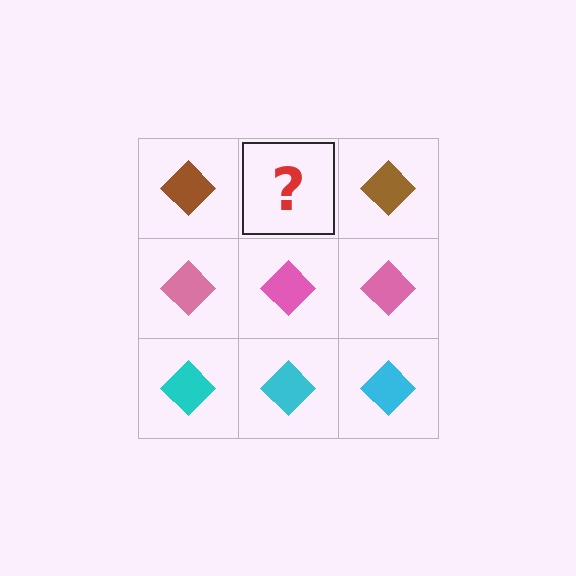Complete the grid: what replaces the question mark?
The question mark should be replaced with a brown diamond.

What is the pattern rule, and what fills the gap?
The rule is that each row has a consistent color. The gap should be filled with a brown diamond.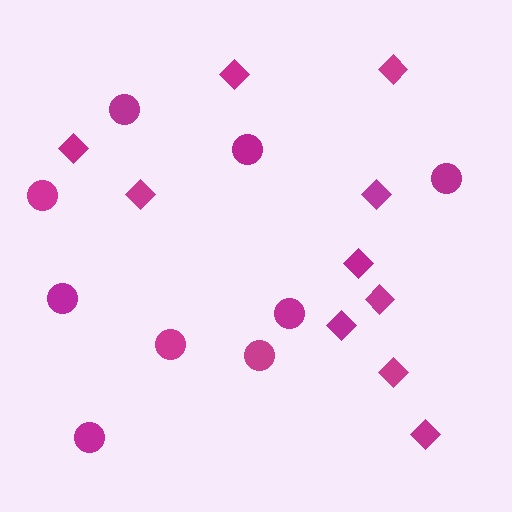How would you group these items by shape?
There are 2 groups: one group of diamonds (10) and one group of circles (9).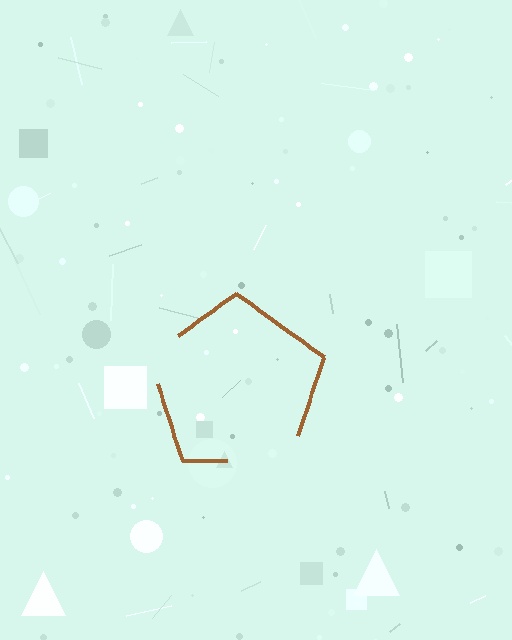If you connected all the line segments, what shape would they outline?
They would outline a pentagon.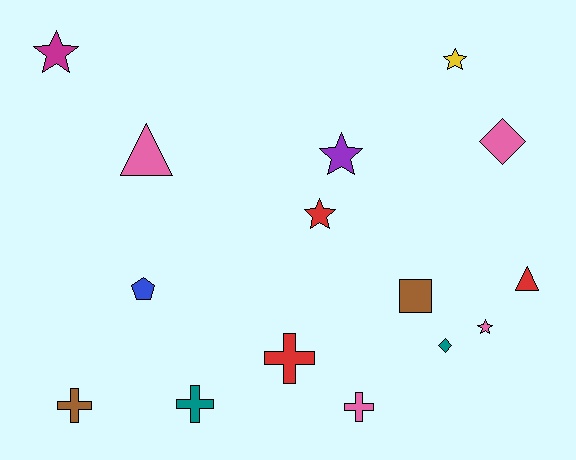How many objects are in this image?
There are 15 objects.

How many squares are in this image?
There is 1 square.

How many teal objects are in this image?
There are 2 teal objects.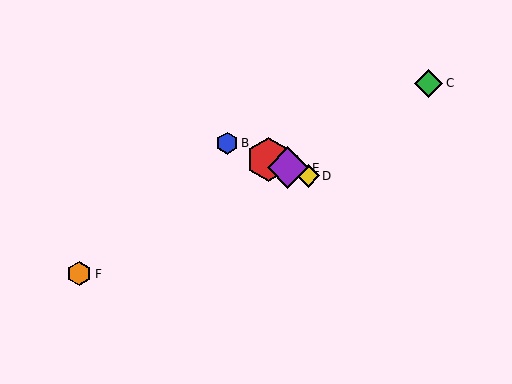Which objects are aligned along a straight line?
Objects A, B, D, E are aligned along a straight line.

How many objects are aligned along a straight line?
4 objects (A, B, D, E) are aligned along a straight line.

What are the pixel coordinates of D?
Object D is at (308, 176).